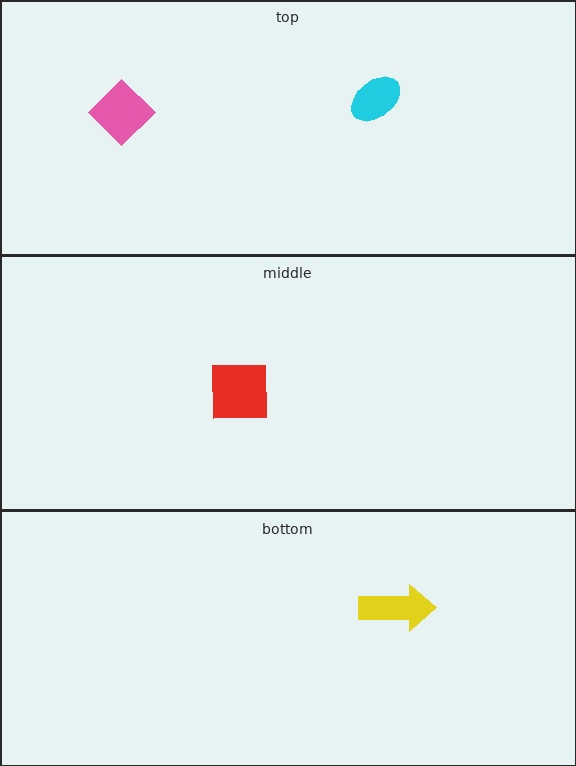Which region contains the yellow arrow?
The bottom region.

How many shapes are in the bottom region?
1.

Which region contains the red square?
The middle region.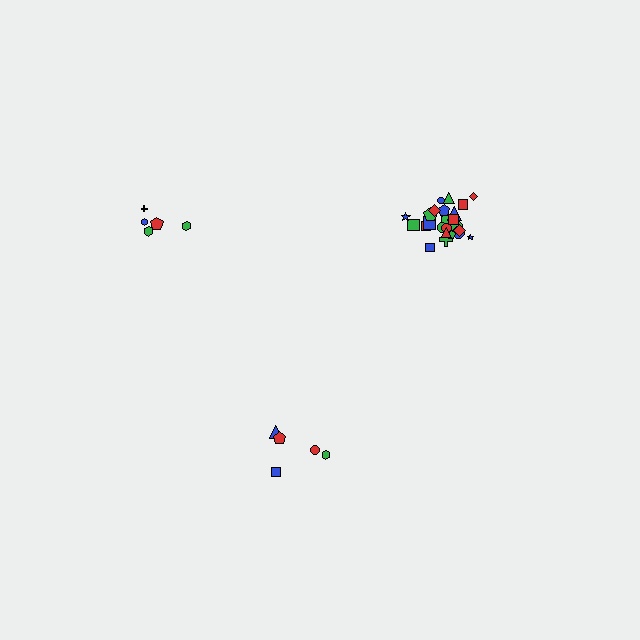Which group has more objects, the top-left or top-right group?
The top-right group.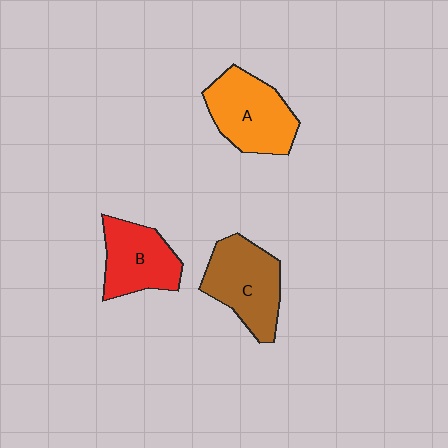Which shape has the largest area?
Shape A (orange).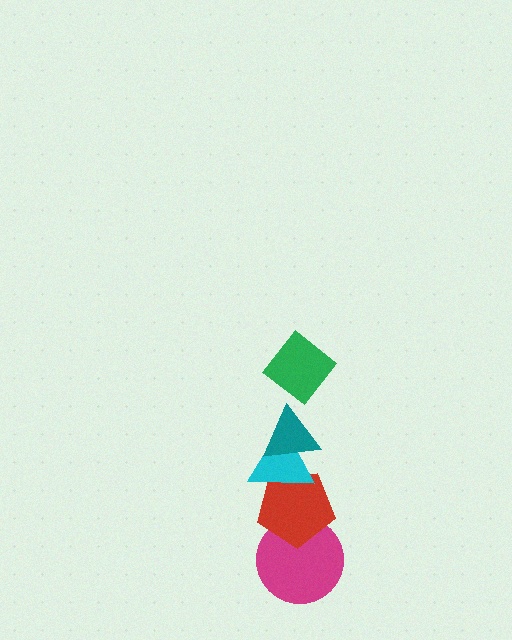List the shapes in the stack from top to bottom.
From top to bottom: the green diamond, the teal triangle, the cyan triangle, the red pentagon, the magenta circle.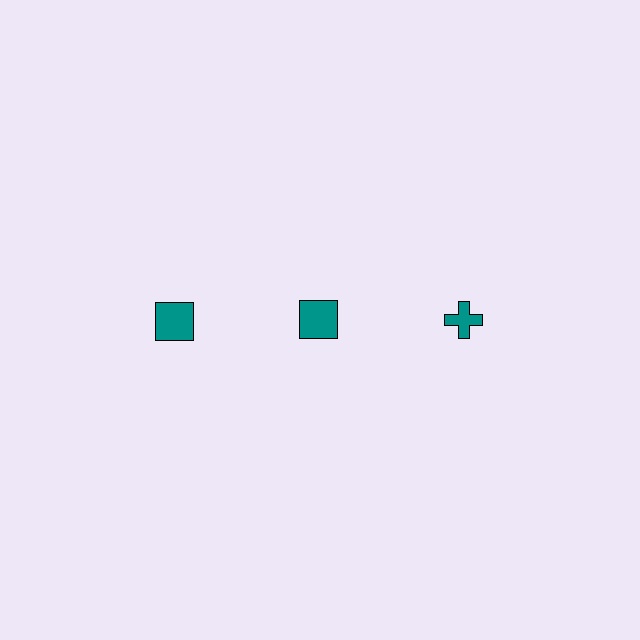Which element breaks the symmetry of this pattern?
The teal cross in the top row, center column breaks the symmetry. All other shapes are teal squares.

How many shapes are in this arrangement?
There are 3 shapes arranged in a grid pattern.